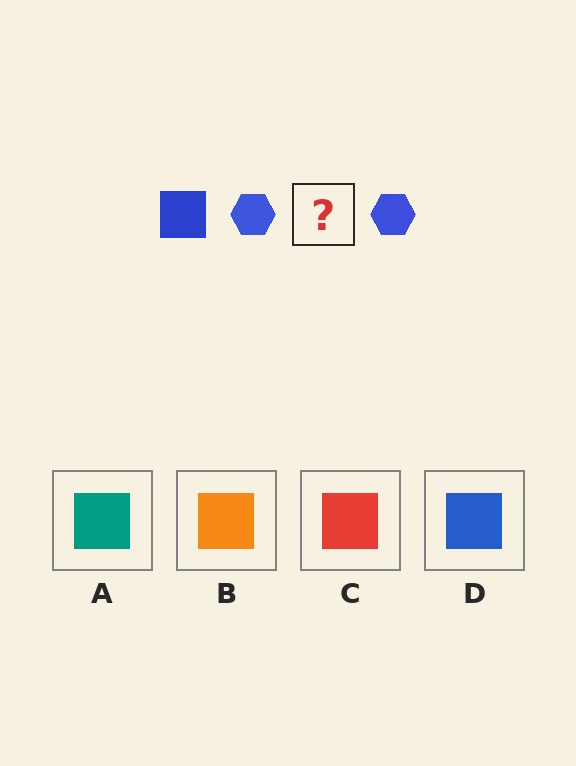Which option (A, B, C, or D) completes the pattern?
D.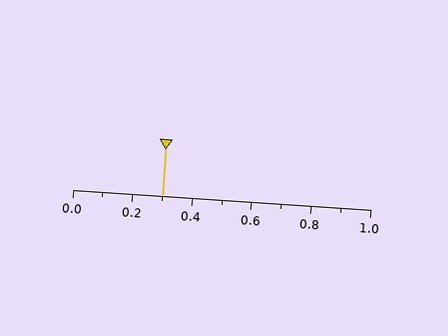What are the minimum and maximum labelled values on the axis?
The axis runs from 0.0 to 1.0.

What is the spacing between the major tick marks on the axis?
The major ticks are spaced 0.2 apart.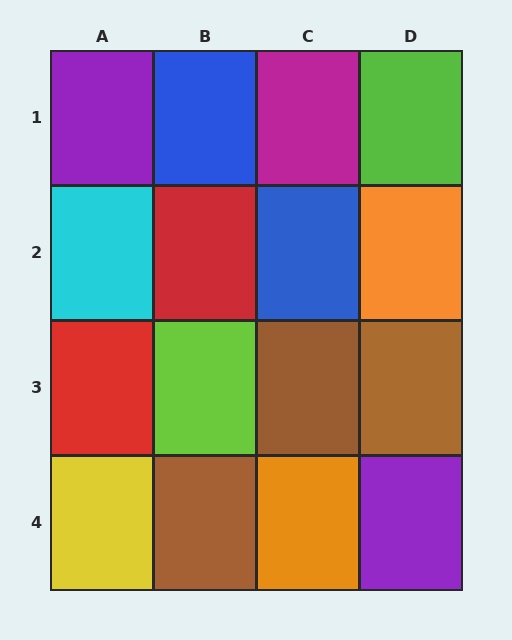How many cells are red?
2 cells are red.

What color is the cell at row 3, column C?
Brown.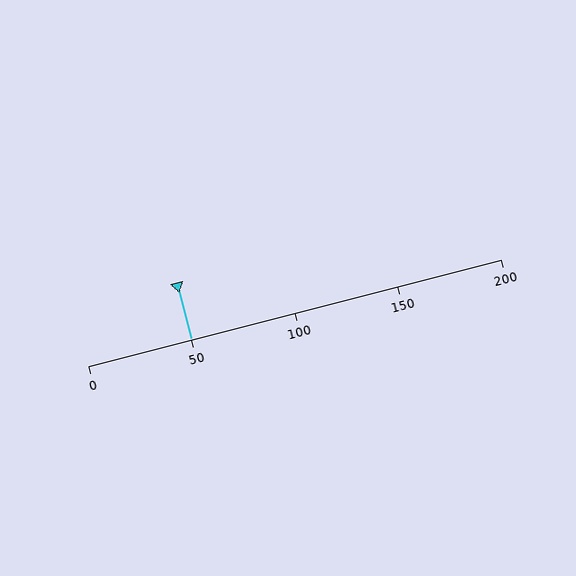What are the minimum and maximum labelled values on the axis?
The axis runs from 0 to 200.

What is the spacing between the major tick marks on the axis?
The major ticks are spaced 50 apart.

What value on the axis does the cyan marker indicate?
The marker indicates approximately 50.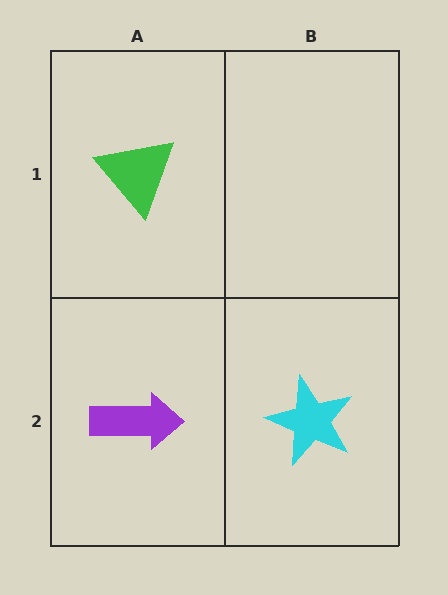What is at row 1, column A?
A green triangle.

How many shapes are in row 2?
2 shapes.